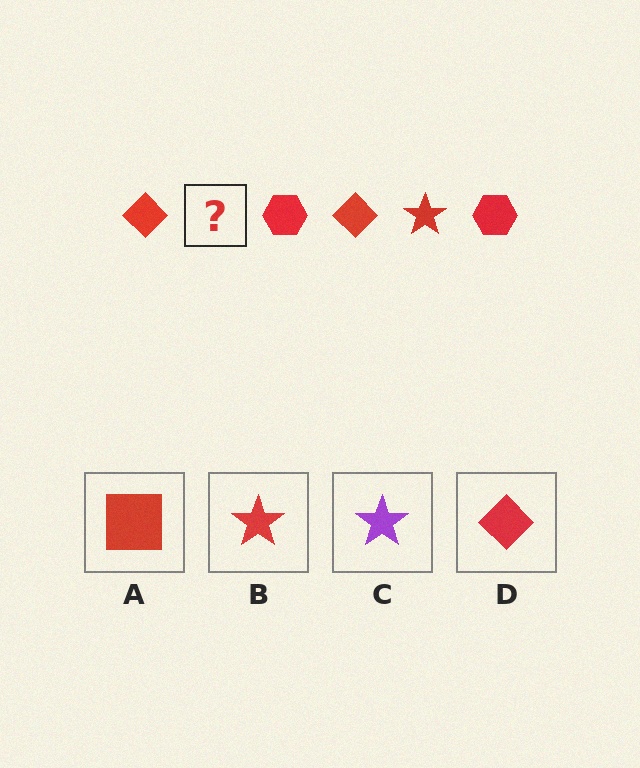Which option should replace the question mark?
Option B.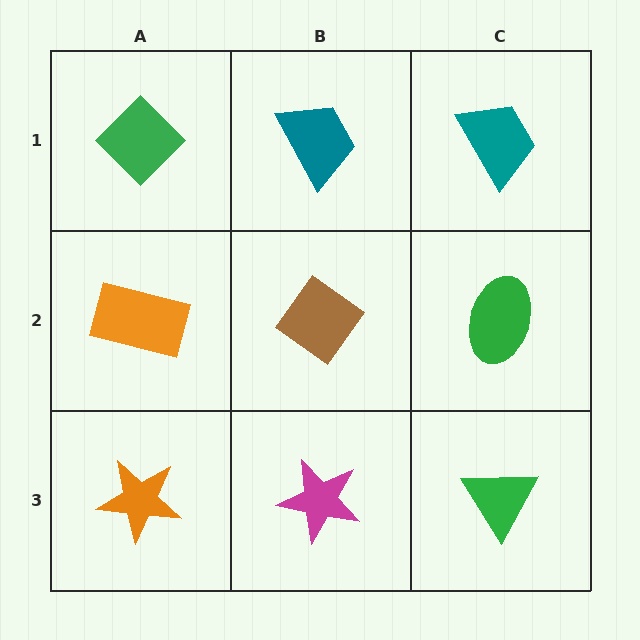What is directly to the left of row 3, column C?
A magenta star.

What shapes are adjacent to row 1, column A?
An orange rectangle (row 2, column A), a teal trapezoid (row 1, column B).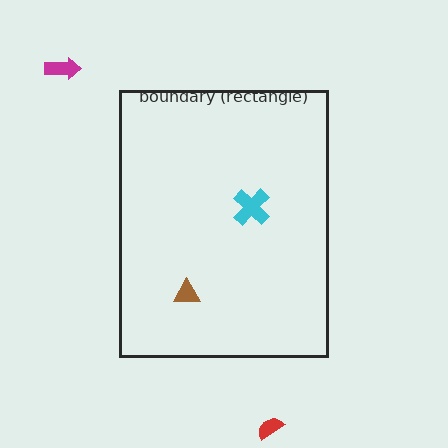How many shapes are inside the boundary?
2 inside, 2 outside.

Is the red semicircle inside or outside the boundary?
Outside.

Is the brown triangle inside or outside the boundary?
Inside.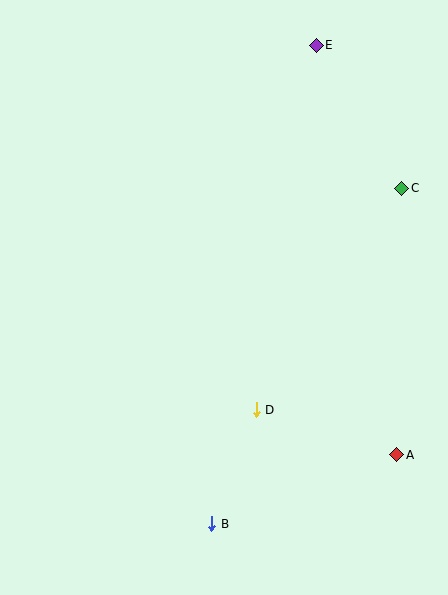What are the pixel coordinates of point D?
Point D is at (256, 410).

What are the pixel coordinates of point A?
Point A is at (397, 455).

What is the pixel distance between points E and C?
The distance between E and C is 167 pixels.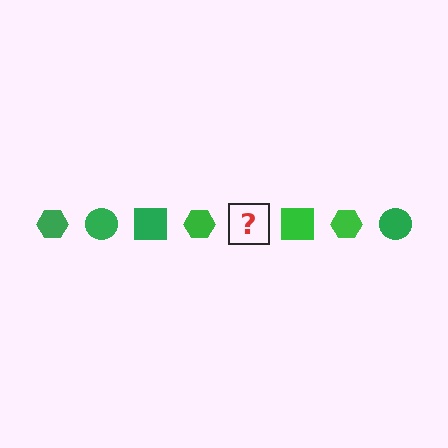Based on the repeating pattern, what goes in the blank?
The blank should be a green circle.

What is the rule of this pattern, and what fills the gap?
The rule is that the pattern cycles through hexagon, circle, square shapes in green. The gap should be filled with a green circle.